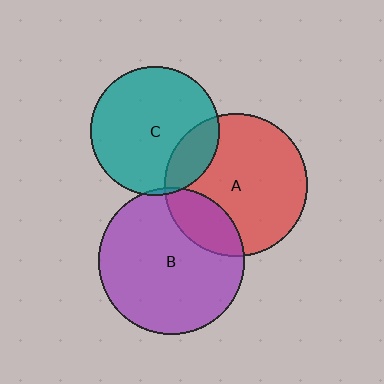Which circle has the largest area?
Circle B (purple).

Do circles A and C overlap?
Yes.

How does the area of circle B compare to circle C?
Approximately 1.3 times.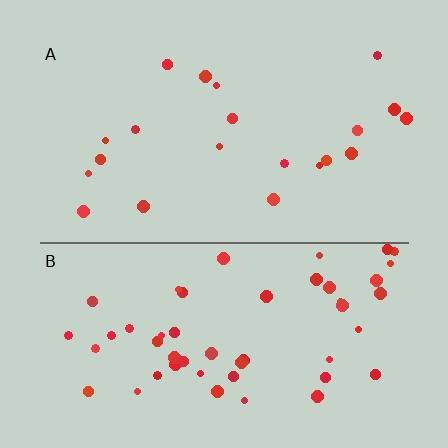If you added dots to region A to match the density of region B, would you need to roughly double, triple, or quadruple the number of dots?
Approximately triple.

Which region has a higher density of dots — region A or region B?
B (the bottom).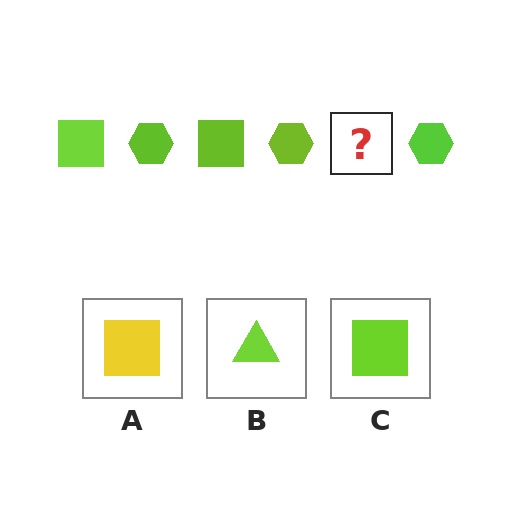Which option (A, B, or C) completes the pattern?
C.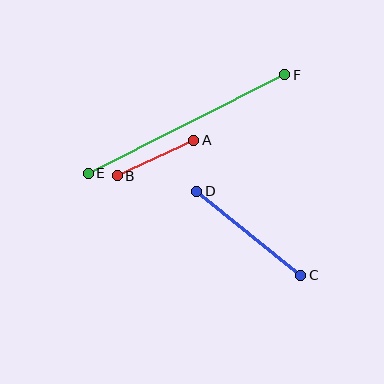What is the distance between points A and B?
The distance is approximately 84 pixels.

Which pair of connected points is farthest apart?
Points E and F are farthest apart.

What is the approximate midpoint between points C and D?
The midpoint is at approximately (249, 233) pixels.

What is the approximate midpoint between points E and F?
The midpoint is at approximately (186, 124) pixels.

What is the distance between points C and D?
The distance is approximately 133 pixels.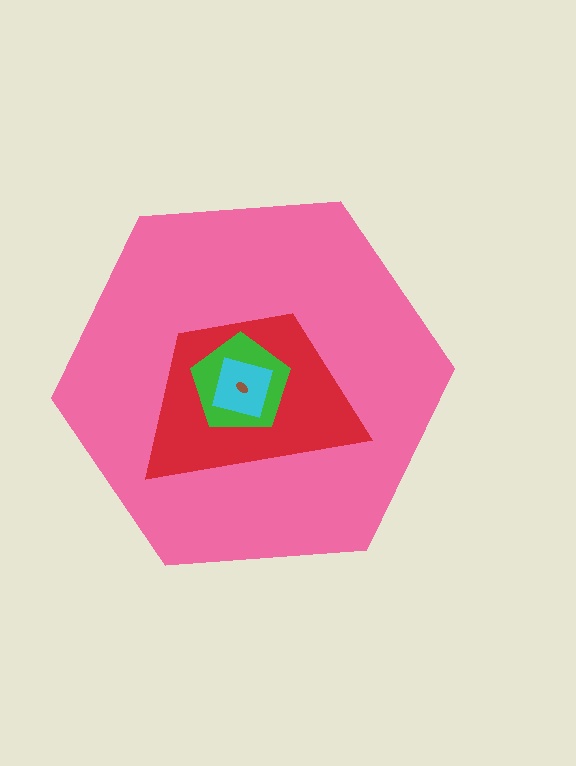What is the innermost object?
The brown ellipse.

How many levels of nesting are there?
5.